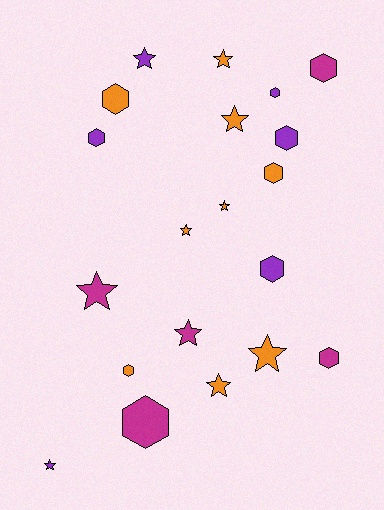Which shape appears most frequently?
Hexagon, with 10 objects.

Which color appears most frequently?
Orange, with 9 objects.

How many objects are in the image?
There are 20 objects.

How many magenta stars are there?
There are 2 magenta stars.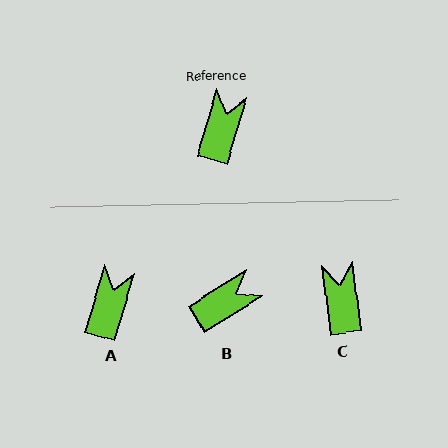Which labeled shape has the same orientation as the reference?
A.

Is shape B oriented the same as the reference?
No, it is off by about 42 degrees.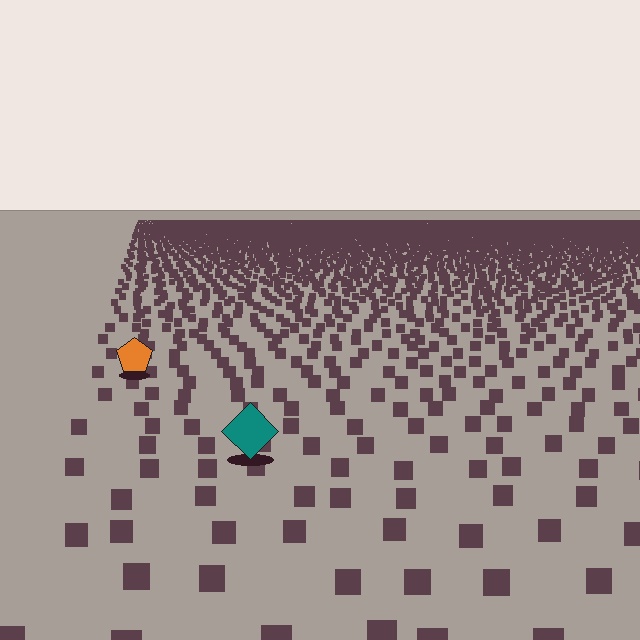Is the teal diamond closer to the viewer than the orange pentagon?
Yes. The teal diamond is closer — you can tell from the texture gradient: the ground texture is coarser near it.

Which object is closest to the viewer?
The teal diamond is closest. The texture marks near it are larger and more spread out.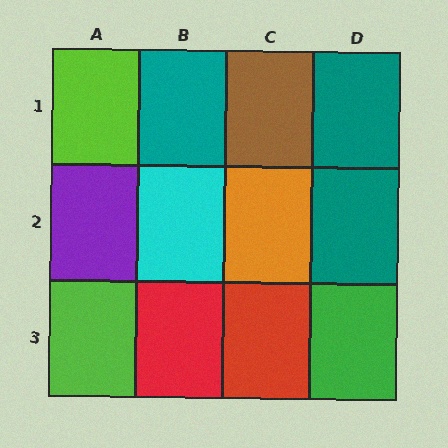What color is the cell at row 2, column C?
Orange.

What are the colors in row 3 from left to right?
Lime, red, red, green.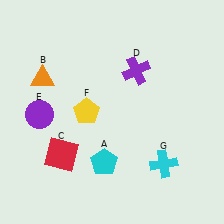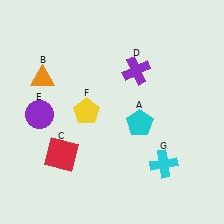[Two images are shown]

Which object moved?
The cyan pentagon (A) moved up.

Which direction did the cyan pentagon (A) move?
The cyan pentagon (A) moved up.